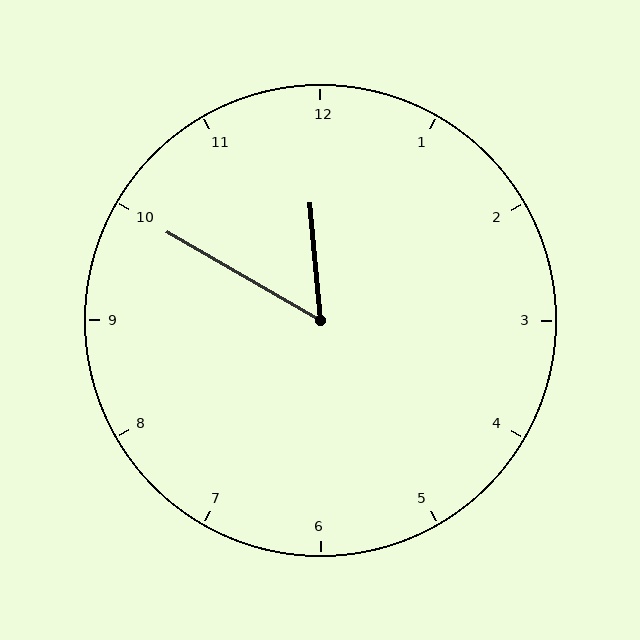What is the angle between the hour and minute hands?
Approximately 55 degrees.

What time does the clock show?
11:50.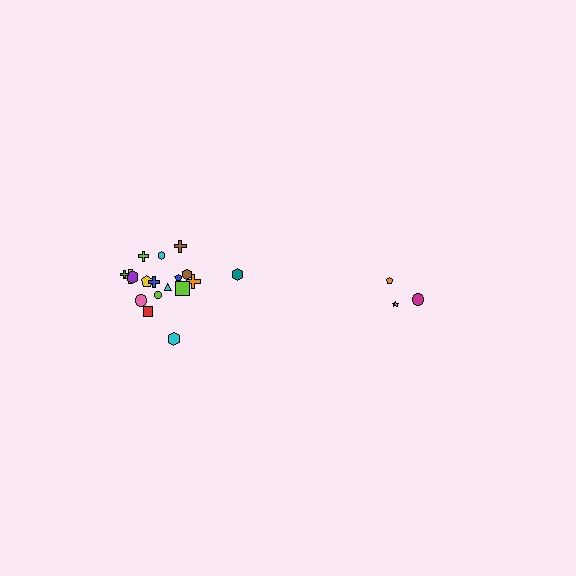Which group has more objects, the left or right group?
The left group.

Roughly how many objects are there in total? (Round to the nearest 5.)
Roughly 20 objects in total.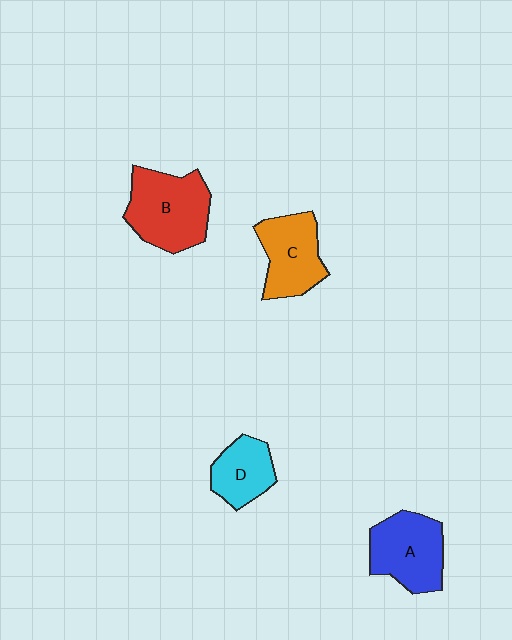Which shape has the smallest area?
Shape D (cyan).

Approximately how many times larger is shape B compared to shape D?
Approximately 1.7 times.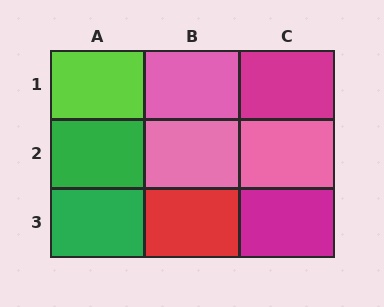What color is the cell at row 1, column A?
Lime.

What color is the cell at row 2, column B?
Pink.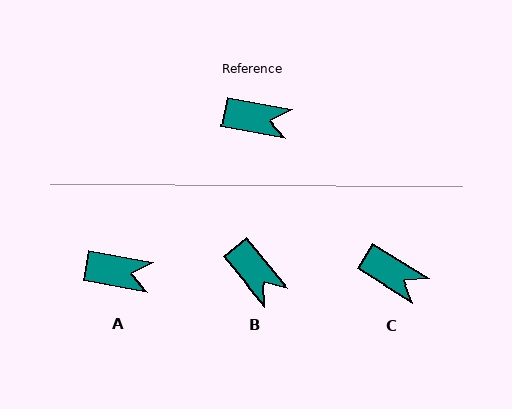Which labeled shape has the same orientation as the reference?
A.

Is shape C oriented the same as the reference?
No, it is off by about 21 degrees.